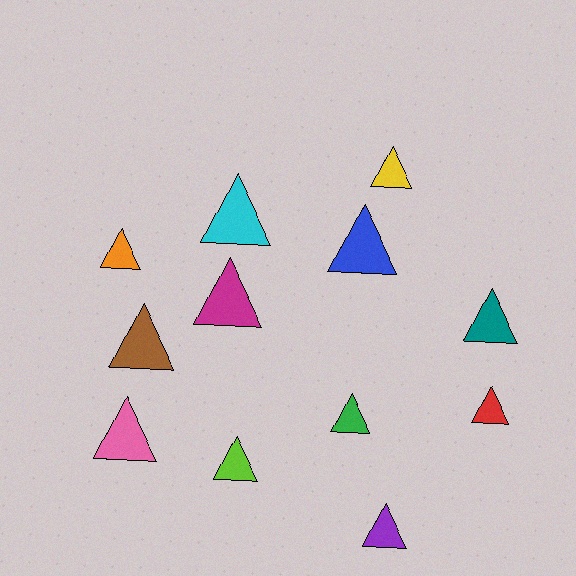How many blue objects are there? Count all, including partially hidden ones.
There is 1 blue object.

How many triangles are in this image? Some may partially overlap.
There are 12 triangles.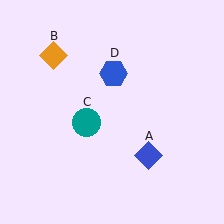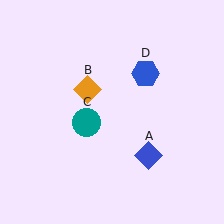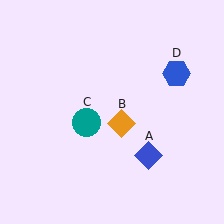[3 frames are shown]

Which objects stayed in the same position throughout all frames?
Blue diamond (object A) and teal circle (object C) remained stationary.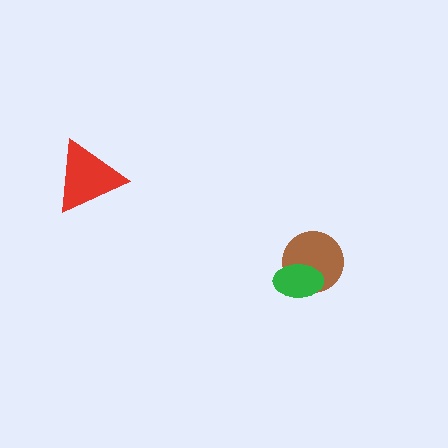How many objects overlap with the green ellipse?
1 object overlaps with the green ellipse.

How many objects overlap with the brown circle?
1 object overlaps with the brown circle.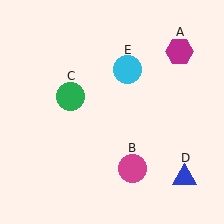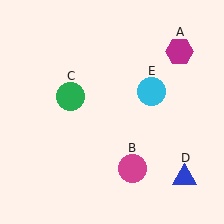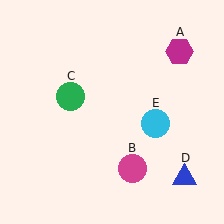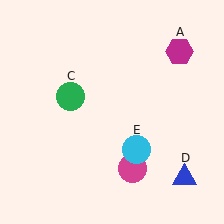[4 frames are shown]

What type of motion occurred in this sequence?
The cyan circle (object E) rotated clockwise around the center of the scene.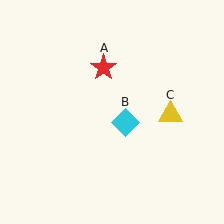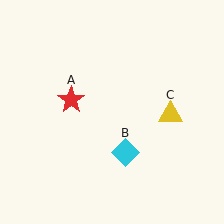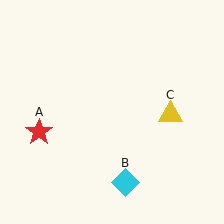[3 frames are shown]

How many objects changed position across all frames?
2 objects changed position: red star (object A), cyan diamond (object B).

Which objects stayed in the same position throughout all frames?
Yellow triangle (object C) remained stationary.